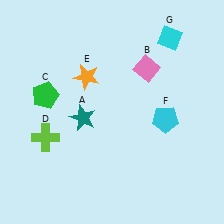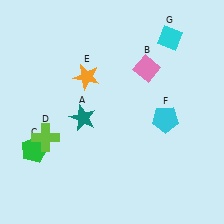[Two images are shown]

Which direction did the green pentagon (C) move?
The green pentagon (C) moved down.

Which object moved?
The green pentagon (C) moved down.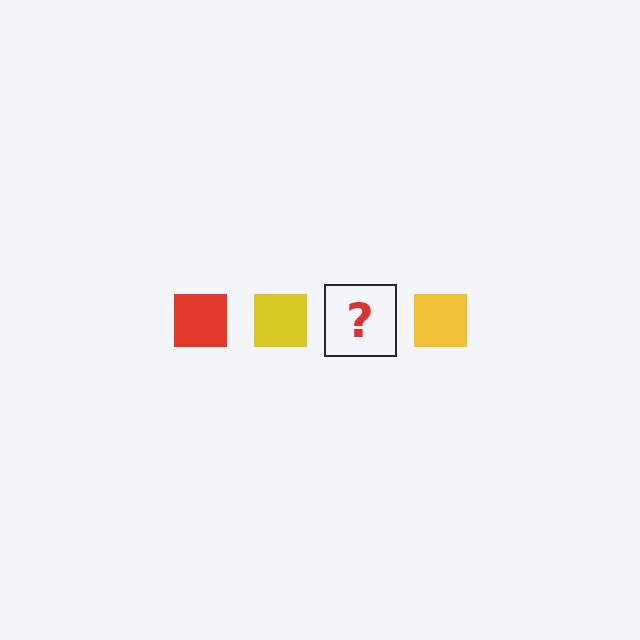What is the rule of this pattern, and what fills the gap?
The rule is that the pattern cycles through red, yellow squares. The gap should be filled with a red square.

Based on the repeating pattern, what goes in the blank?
The blank should be a red square.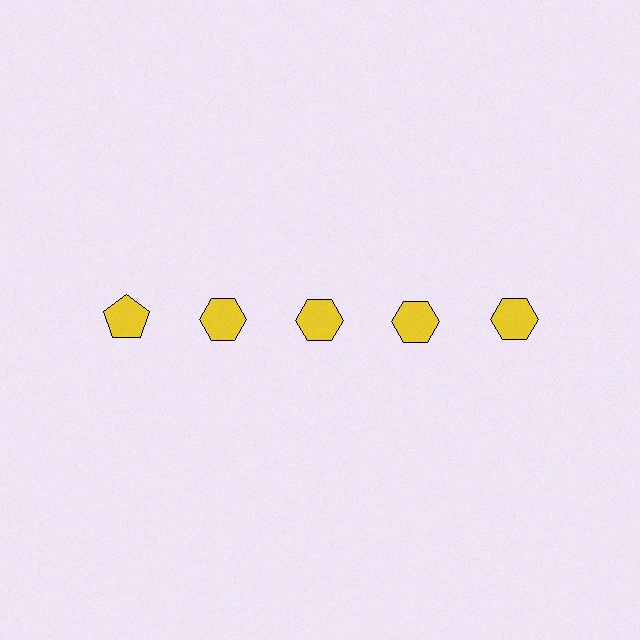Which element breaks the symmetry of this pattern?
The yellow pentagon in the top row, leftmost column breaks the symmetry. All other shapes are yellow hexagons.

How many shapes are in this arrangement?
There are 5 shapes arranged in a grid pattern.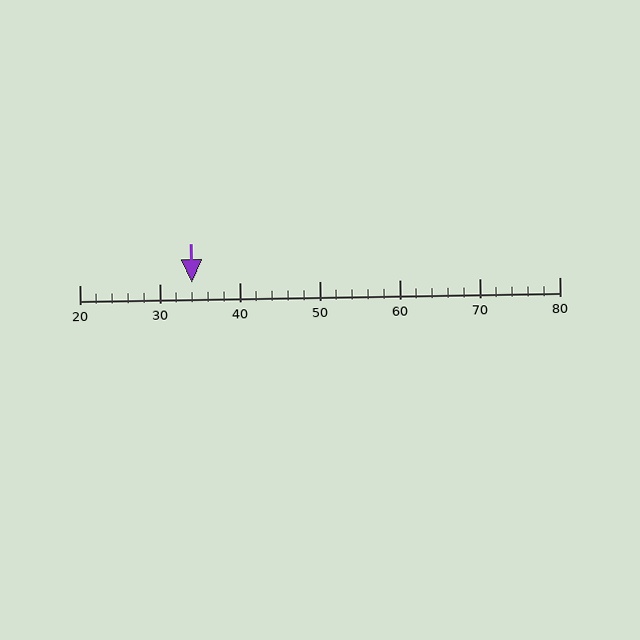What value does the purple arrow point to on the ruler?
The purple arrow points to approximately 34.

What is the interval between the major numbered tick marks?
The major tick marks are spaced 10 units apart.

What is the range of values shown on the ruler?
The ruler shows values from 20 to 80.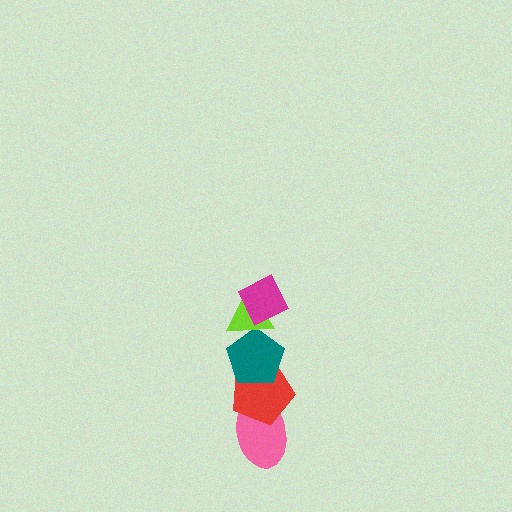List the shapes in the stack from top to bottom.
From top to bottom: the magenta diamond, the lime triangle, the teal pentagon, the red pentagon, the pink ellipse.